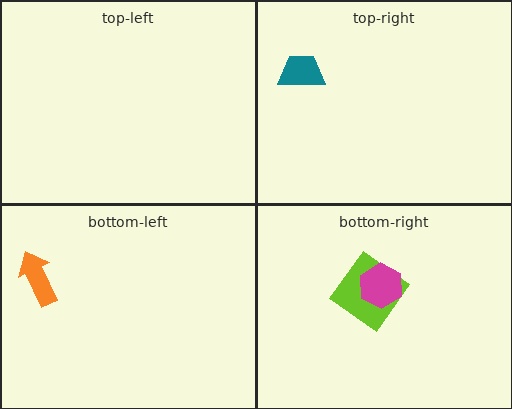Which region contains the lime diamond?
The bottom-right region.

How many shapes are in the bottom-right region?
2.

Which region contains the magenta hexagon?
The bottom-right region.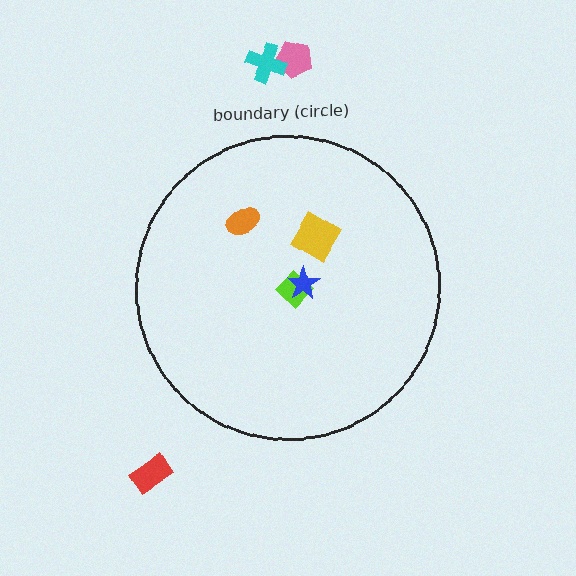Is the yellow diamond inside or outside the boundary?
Inside.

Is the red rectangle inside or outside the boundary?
Outside.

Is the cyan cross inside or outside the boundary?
Outside.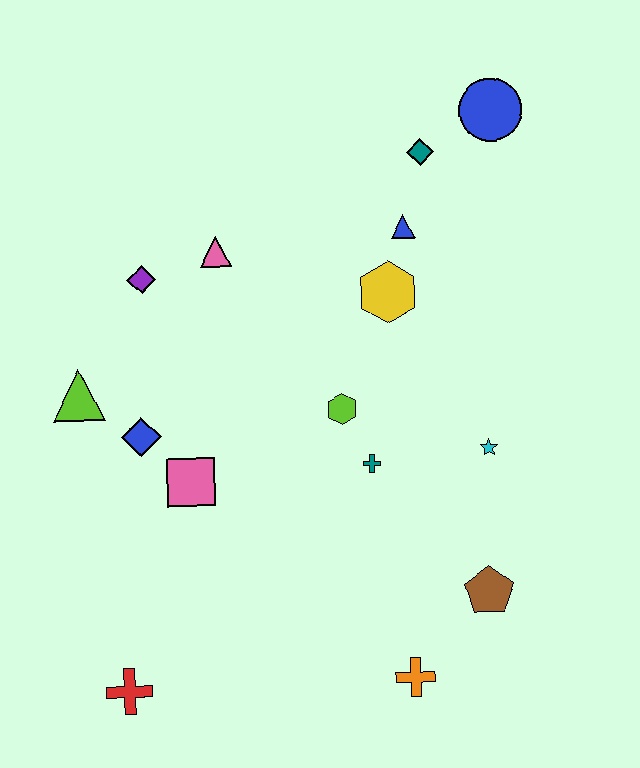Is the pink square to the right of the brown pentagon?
No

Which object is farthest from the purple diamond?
The orange cross is farthest from the purple diamond.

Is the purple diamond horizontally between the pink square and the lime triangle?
Yes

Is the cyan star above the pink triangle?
No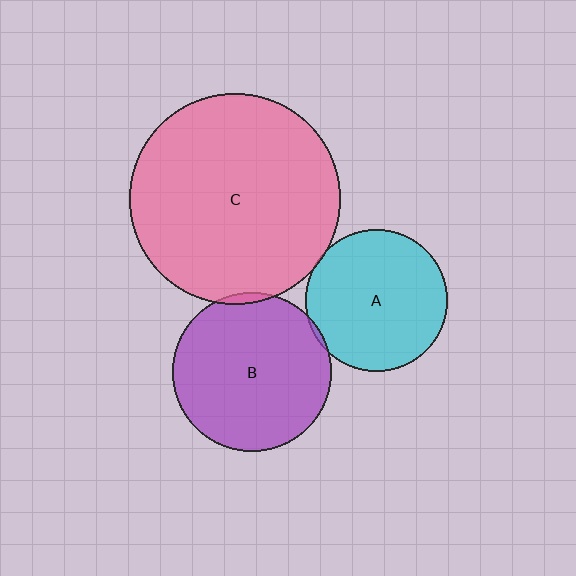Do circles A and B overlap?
Yes.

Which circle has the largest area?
Circle C (pink).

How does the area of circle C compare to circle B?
Approximately 1.8 times.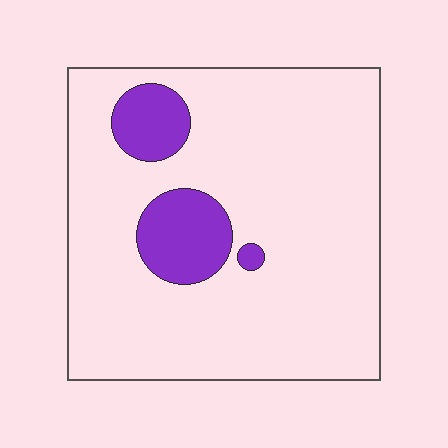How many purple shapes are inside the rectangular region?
3.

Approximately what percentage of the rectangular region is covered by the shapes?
Approximately 15%.